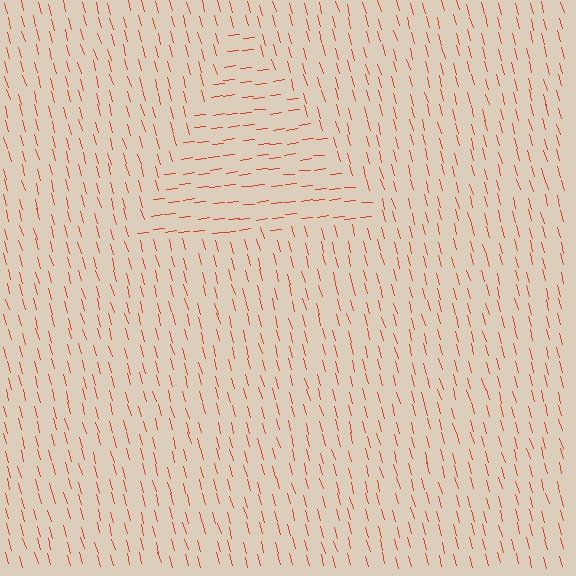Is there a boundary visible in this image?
Yes, there is a texture boundary formed by a change in line orientation.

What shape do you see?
I see a triangle.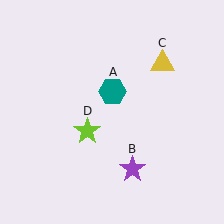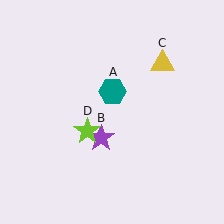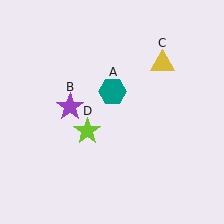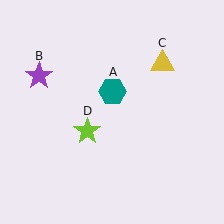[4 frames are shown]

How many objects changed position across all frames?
1 object changed position: purple star (object B).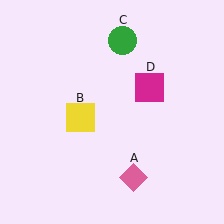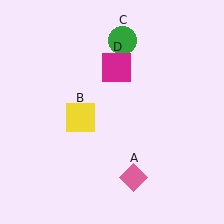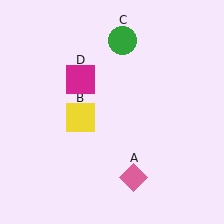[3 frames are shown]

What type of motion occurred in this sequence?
The magenta square (object D) rotated counterclockwise around the center of the scene.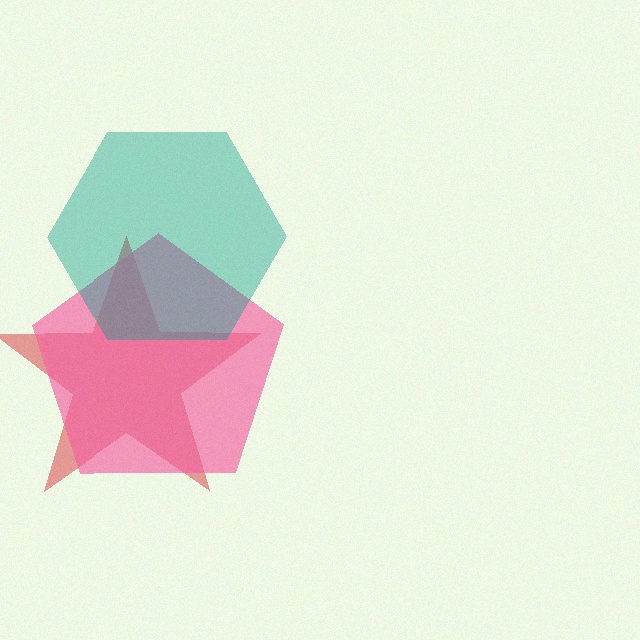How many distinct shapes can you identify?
There are 3 distinct shapes: a red star, a pink pentagon, a teal hexagon.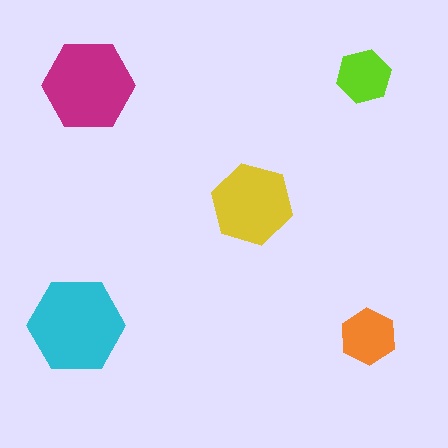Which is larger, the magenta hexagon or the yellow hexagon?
The magenta one.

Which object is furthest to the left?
The cyan hexagon is leftmost.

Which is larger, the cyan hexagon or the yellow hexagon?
The cyan one.